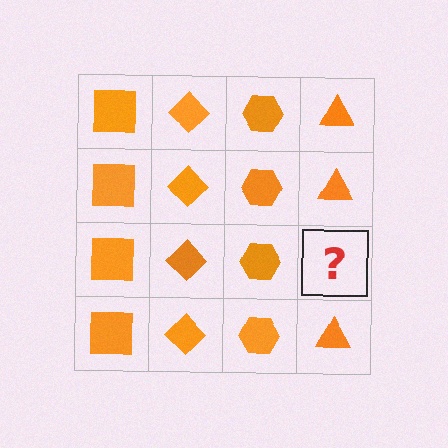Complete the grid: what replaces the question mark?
The question mark should be replaced with an orange triangle.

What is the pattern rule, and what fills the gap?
The rule is that each column has a consistent shape. The gap should be filled with an orange triangle.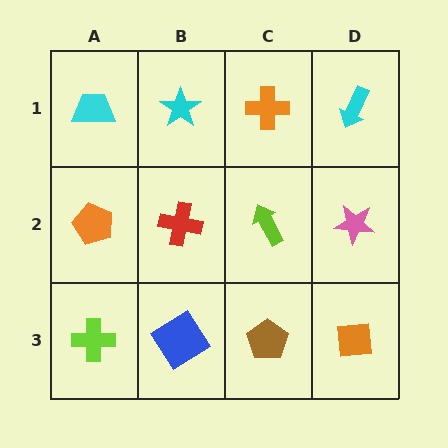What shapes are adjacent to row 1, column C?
A lime arrow (row 2, column C), a cyan star (row 1, column B), a cyan arrow (row 1, column D).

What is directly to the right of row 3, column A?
A blue diamond.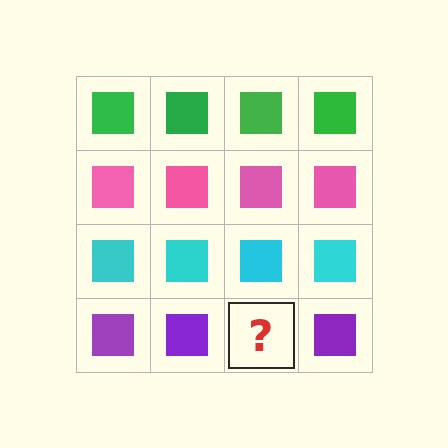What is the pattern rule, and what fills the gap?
The rule is that each row has a consistent color. The gap should be filled with a purple square.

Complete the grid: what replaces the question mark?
The question mark should be replaced with a purple square.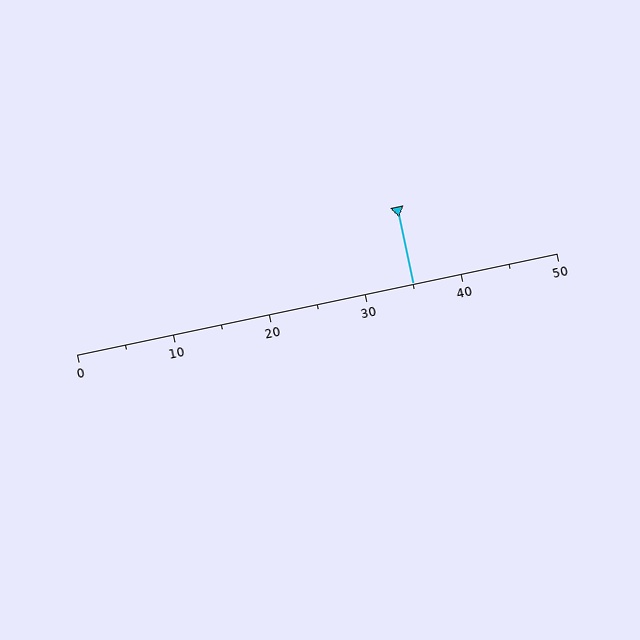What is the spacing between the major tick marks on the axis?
The major ticks are spaced 10 apart.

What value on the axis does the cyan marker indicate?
The marker indicates approximately 35.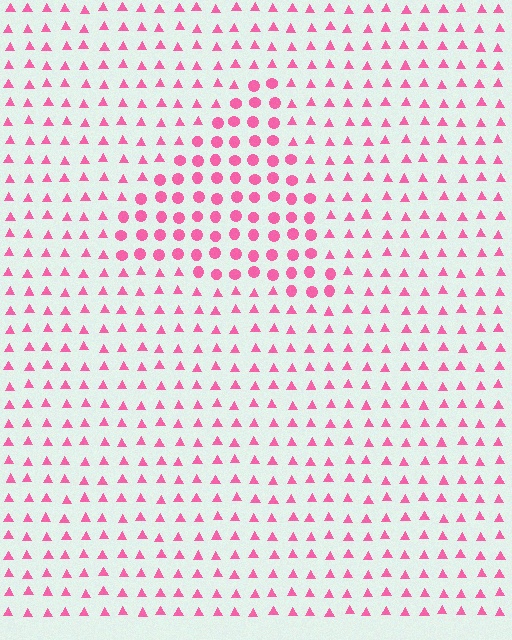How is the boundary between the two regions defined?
The boundary is defined by a change in element shape: circles inside vs. triangles outside. All elements share the same color and spacing.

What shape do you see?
I see a triangle.